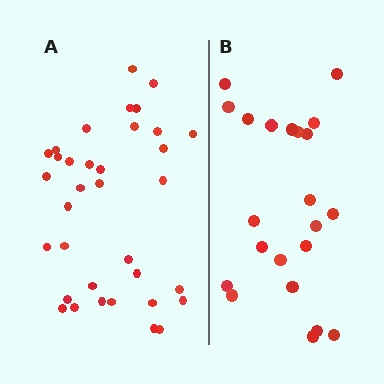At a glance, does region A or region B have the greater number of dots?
Region A (the left region) has more dots.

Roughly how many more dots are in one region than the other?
Region A has approximately 15 more dots than region B.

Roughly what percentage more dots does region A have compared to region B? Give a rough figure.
About 60% more.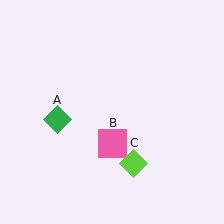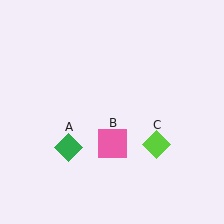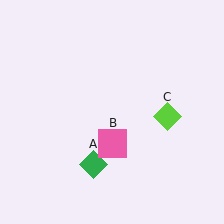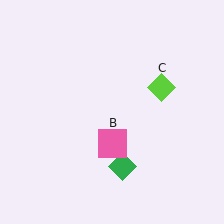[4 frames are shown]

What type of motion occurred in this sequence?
The green diamond (object A), lime diamond (object C) rotated counterclockwise around the center of the scene.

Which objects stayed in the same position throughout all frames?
Pink square (object B) remained stationary.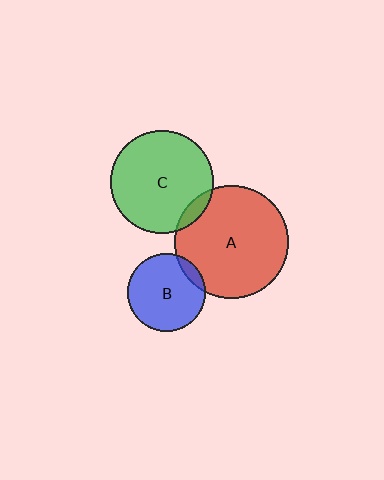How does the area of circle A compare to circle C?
Approximately 1.2 times.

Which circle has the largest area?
Circle A (red).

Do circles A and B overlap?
Yes.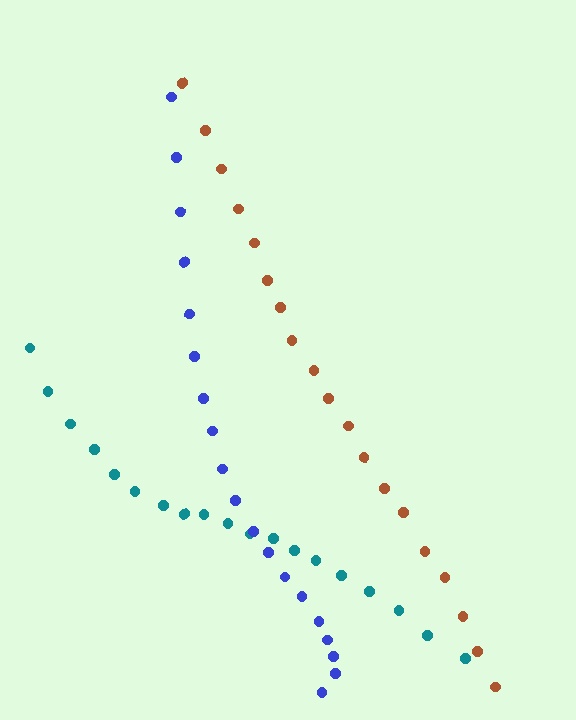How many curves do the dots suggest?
There are 3 distinct paths.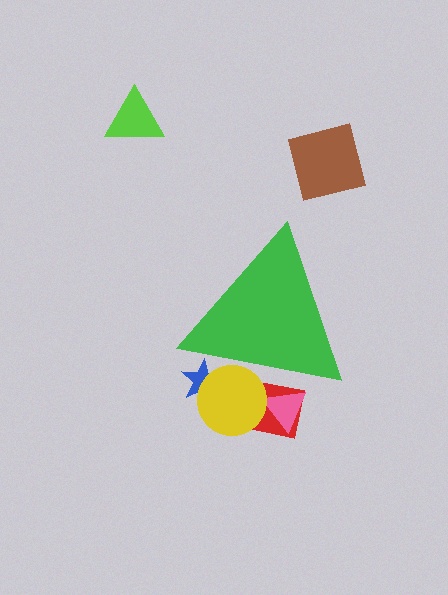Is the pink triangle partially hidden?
Yes, the pink triangle is partially hidden behind the green triangle.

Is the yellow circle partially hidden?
Yes, the yellow circle is partially hidden behind the green triangle.